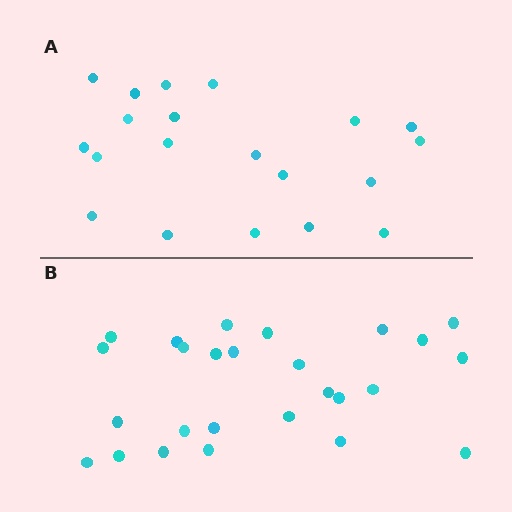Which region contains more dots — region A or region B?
Region B (the bottom region) has more dots.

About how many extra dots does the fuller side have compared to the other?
Region B has about 6 more dots than region A.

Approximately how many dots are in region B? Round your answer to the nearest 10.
About 30 dots. (The exact count is 26, which rounds to 30.)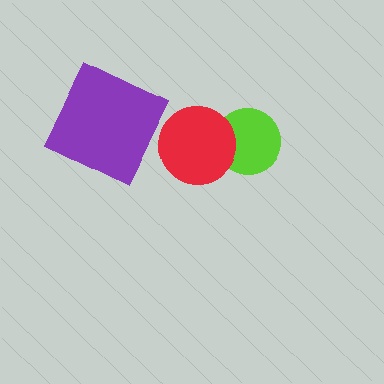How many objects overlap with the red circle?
1 object overlaps with the red circle.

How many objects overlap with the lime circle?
1 object overlaps with the lime circle.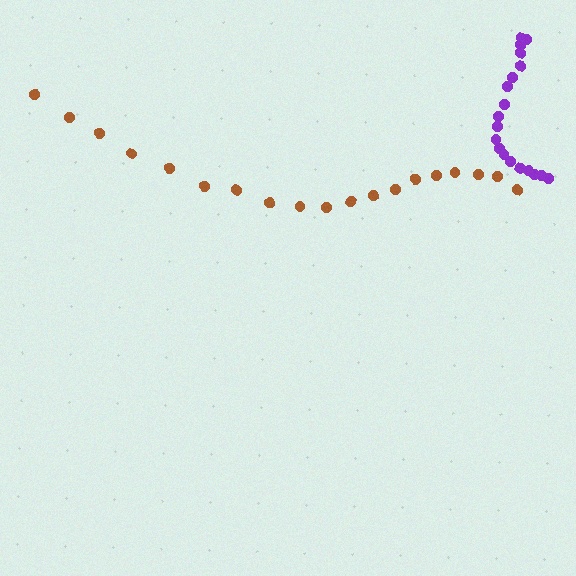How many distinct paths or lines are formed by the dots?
There are 2 distinct paths.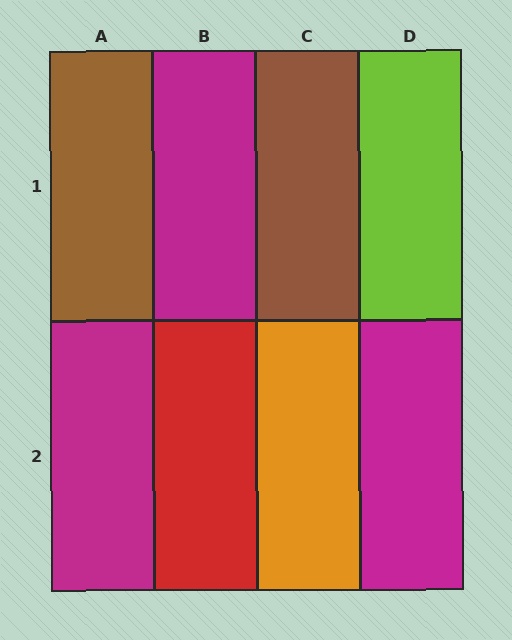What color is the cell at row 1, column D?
Lime.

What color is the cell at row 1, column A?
Brown.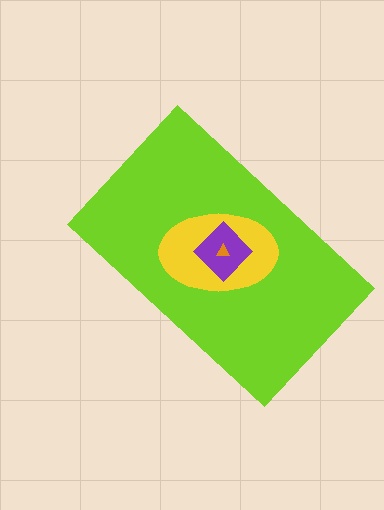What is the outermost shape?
The lime rectangle.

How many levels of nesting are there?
4.